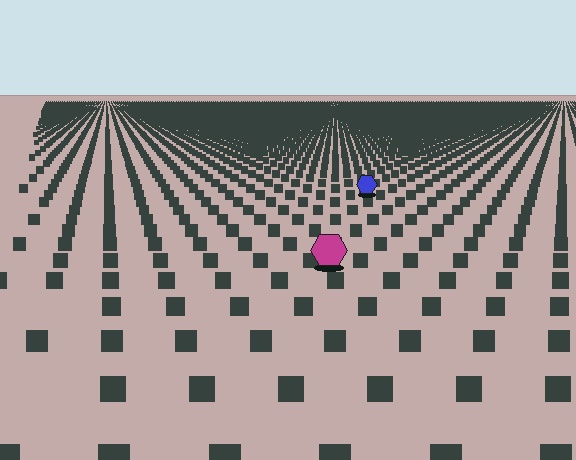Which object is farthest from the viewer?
The blue hexagon is farthest from the viewer. It appears smaller and the ground texture around it is denser.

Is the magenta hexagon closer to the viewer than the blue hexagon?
Yes. The magenta hexagon is closer — you can tell from the texture gradient: the ground texture is coarser near it.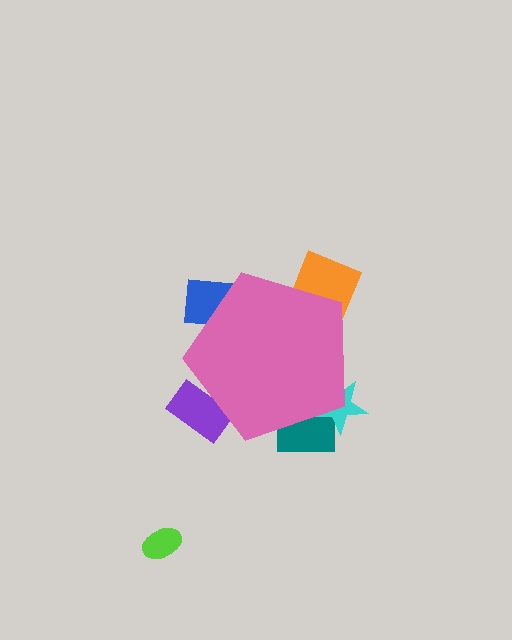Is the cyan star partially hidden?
Yes, the cyan star is partially hidden behind the pink pentagon.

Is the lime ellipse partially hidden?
No, the lime ellipse is fully visible.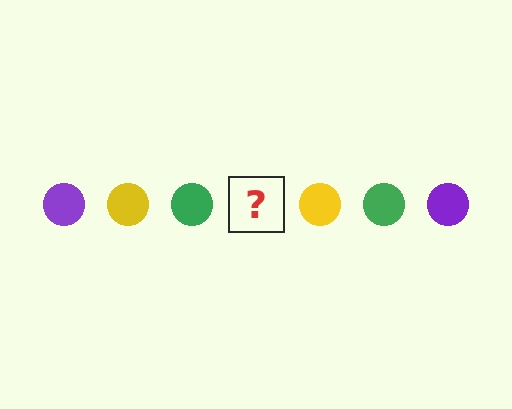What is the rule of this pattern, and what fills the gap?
The rule is that the pattern cycles through purple, yellow, green circles. The gap should be filled with a purple circle.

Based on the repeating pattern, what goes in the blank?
The blank should be a purple circle.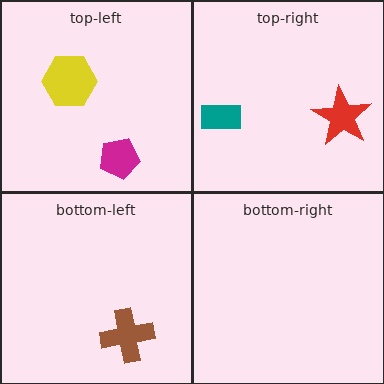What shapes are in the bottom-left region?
The brown cross.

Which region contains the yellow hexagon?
The top-left region.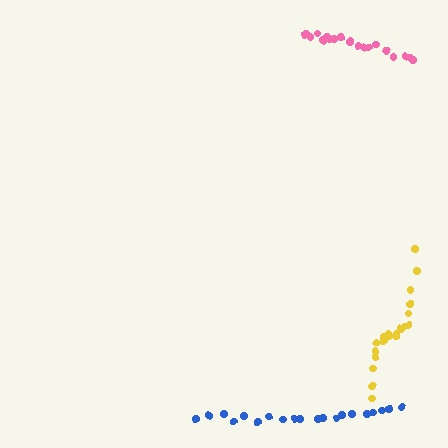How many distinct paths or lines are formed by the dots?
There are 3 distinct paths.